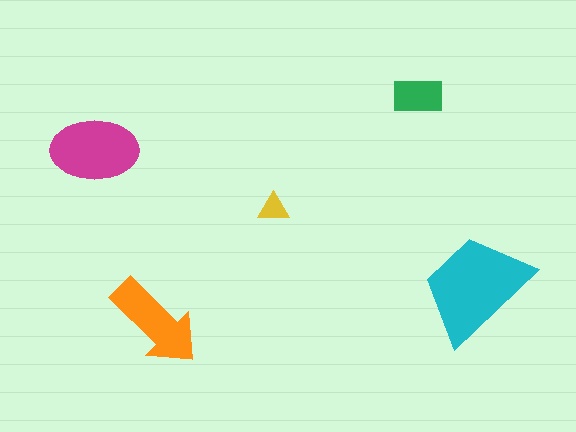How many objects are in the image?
There are 5 objects in the image.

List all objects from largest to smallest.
The cyan trapezoid, the magenta ellipse, the orange arrow, the green rectangle, the yellow triangle.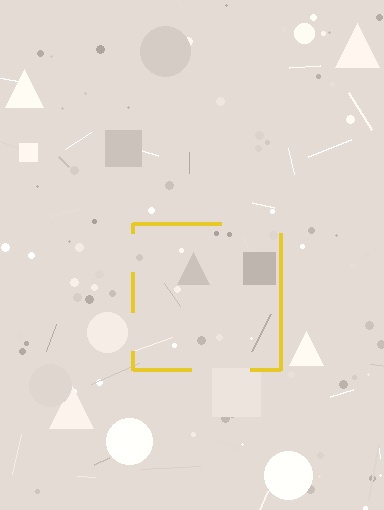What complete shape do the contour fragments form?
The contour fragments form a square.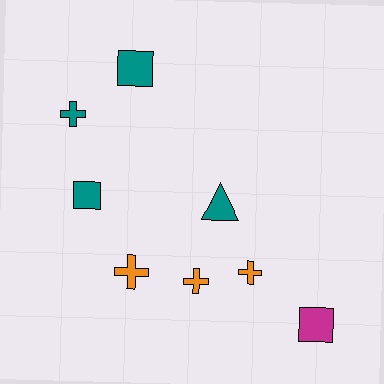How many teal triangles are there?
There is 1 teal triangle.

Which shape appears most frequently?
Cross, with 4 objects.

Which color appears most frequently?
Teal, with 4 objects.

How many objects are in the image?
There are 8 objects.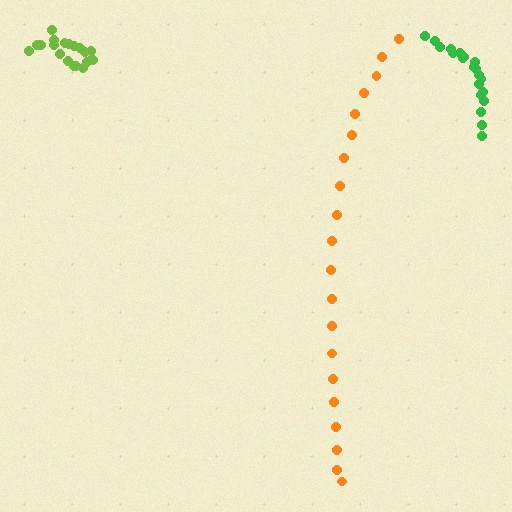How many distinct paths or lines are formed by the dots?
There are 3 distinct paths.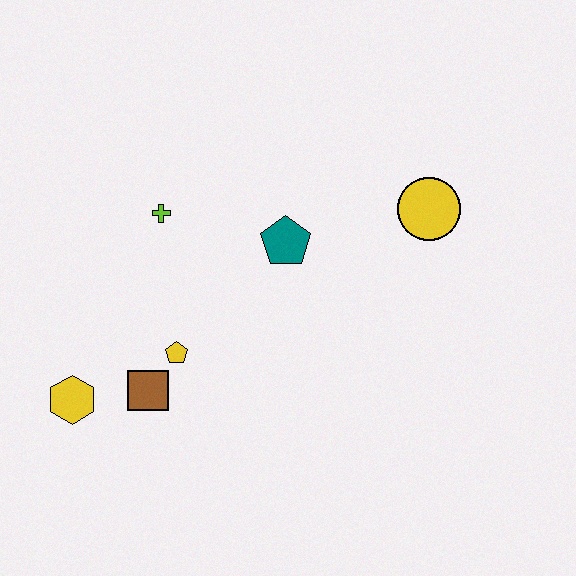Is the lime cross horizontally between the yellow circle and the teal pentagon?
No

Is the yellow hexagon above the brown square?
No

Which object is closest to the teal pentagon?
The lime cross is closest to the teal pentagon.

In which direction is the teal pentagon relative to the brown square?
The teal pentagon is above the brown square.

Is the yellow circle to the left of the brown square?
No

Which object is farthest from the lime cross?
The yellow circle is farthest from the lime cross.